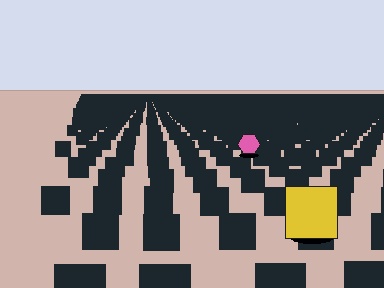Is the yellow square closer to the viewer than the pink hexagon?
Yes. The yellow square is closer — you can tell from the texture gradient: the ground texture is coarser near it.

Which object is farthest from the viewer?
The pink hexagon is farthest from the viewer. It appears smaller and the ground texture around it is denser.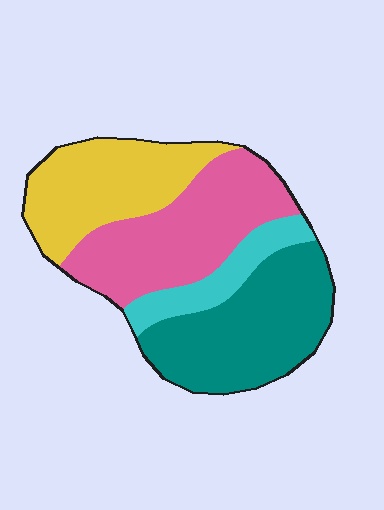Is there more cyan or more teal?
Teal.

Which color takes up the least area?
Cyan, at roughly 10%.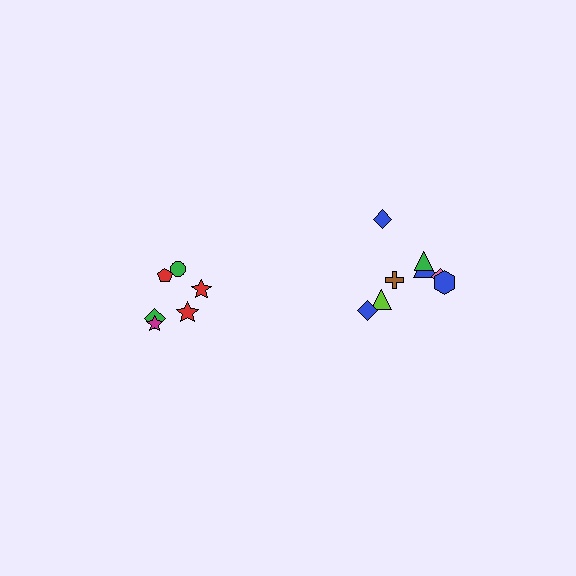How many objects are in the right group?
There are 8 objects.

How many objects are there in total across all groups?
There are 14 objects.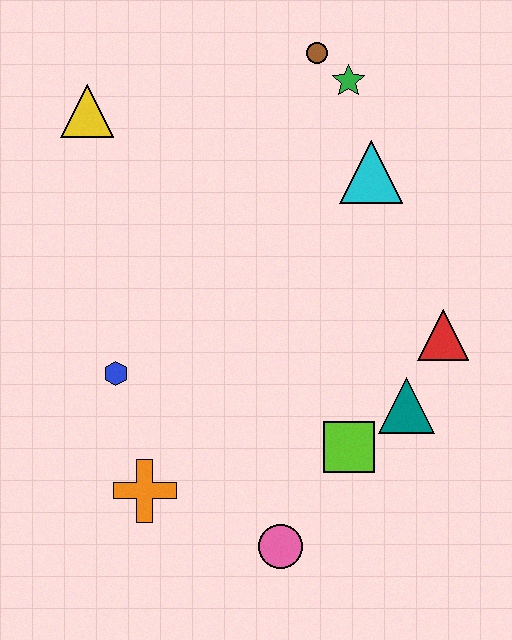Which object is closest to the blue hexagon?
The orange cross is closest to the blue hexagon.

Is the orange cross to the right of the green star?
No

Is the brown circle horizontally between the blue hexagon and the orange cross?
No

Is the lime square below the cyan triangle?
Yes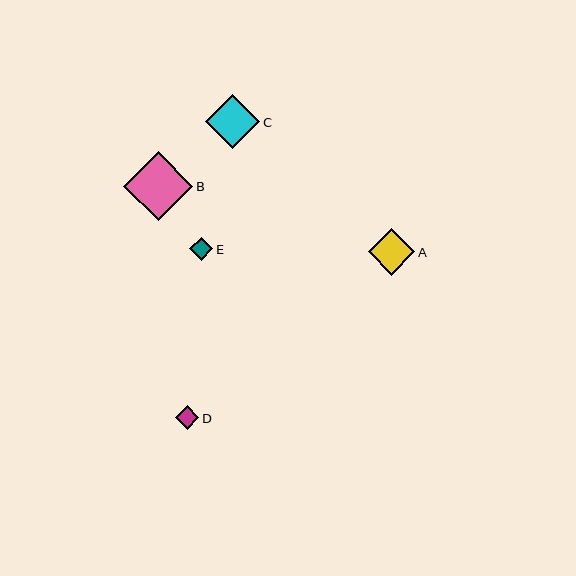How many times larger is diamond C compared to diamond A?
Diamond C is approximately 1.2 times the size of diamond A.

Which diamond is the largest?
Diamond B is the largest with a size of approximately 69 pixels.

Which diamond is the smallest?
Diamond E is the smallest with a size of approximately 23 pixels.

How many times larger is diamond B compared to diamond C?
Diamond B is approximately 1.3 times the size of diamond C.